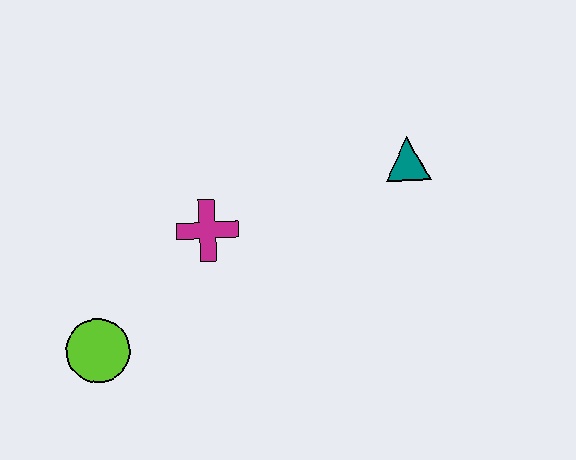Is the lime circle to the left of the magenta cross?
Yes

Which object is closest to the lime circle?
The magenta cross is closest to the lime circle.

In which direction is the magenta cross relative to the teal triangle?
The magenta cross is to the left of the teal triangle.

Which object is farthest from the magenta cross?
The teal triangle is farthest from the magenta cross.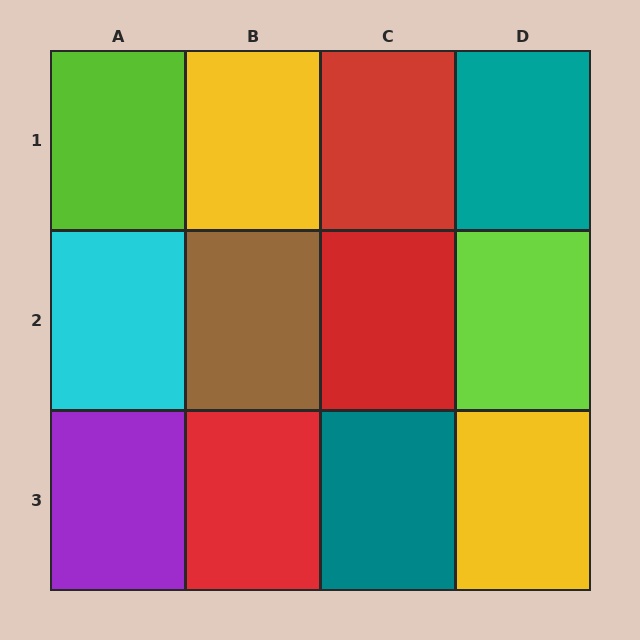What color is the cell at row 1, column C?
Red.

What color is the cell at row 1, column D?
Teal.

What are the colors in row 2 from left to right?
Cyan, brown, red, lime.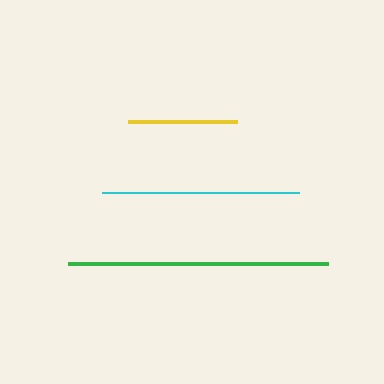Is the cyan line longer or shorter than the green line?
The green line is longer than the cyan line.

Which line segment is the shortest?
The yellow line is the shortest at approximately 109 pixels.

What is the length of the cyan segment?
The cyan segment is approximately 197 pixels long.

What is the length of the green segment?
The green segment is approximately 260 pixels long.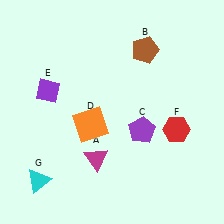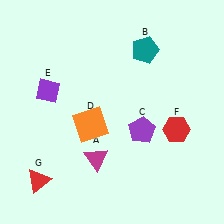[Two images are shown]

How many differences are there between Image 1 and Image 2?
There are 2 differences between the two images.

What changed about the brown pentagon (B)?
In Image 1, B is brown. In Image 2, it changed to teal.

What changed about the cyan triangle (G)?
In Image 1, G is cyan. In Image 2, it changed to red.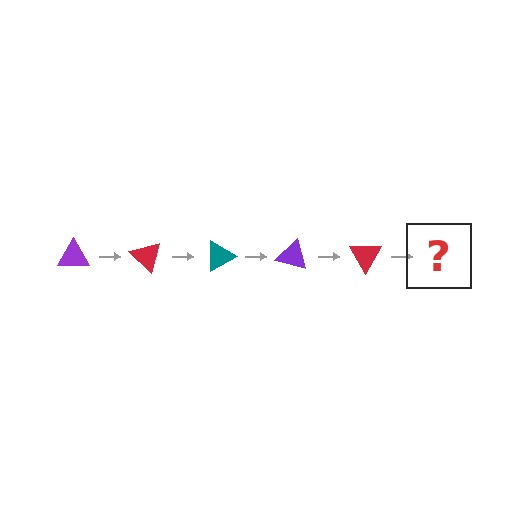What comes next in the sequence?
The next element should be a teal triangle, rotated 225 degrees from the start.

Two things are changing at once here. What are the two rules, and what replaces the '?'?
The two rules are that it rotates 45 degrees each step and the color cycles through purple, red, and teal. The '?' should be a teal triangle, rotated 225 degrees from the start.